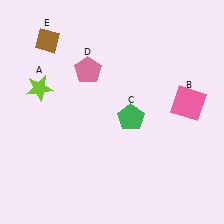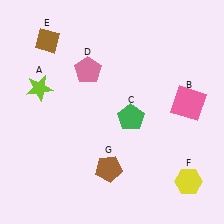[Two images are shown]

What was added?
A yellow hexagon (F), a brown pentagon (G) were added in Image 2.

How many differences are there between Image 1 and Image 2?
There are 2 differences between the two images.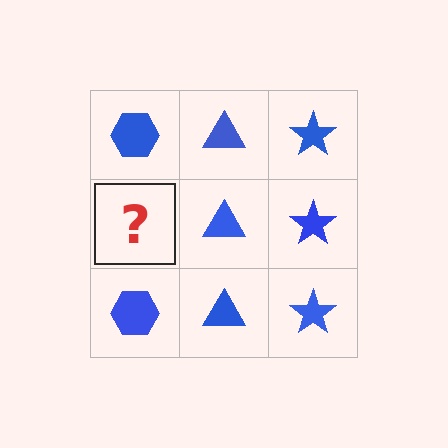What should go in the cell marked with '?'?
The missing cell should contain a blue hexagon.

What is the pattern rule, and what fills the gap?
The rule is that each column has a consistent shape. The gap should be filled with a blue hexagon.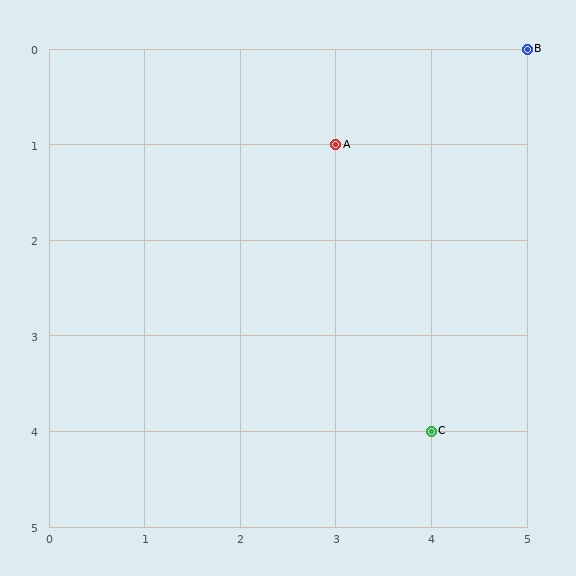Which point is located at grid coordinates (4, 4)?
Point C is at (4, 4).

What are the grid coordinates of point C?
Point C is at grid coordinates (4, 4).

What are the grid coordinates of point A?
Point A is at grid coordinates (3, 1).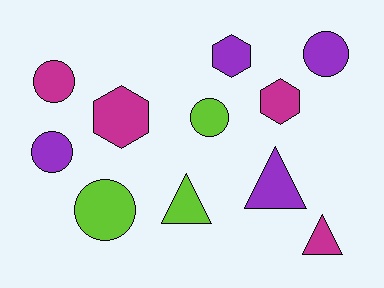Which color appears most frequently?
Purple, with 4 objects.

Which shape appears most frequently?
Circle, with 5 objects.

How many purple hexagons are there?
There is 1 purple hexagon.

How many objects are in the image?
There are 11 objects.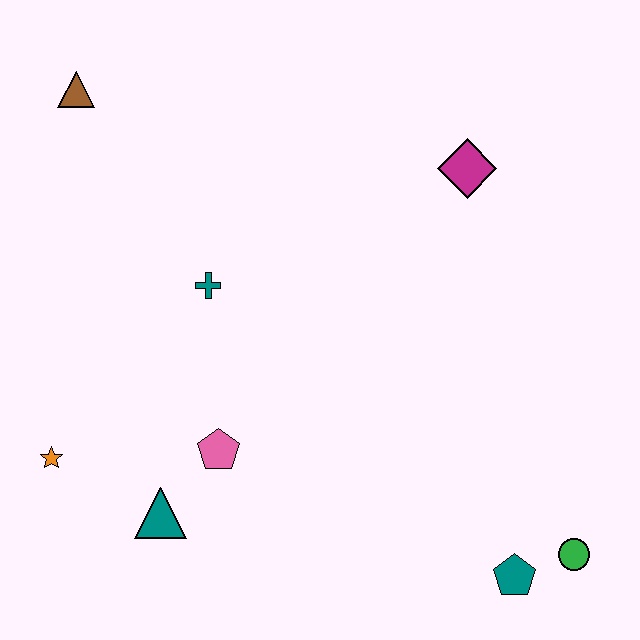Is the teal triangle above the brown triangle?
No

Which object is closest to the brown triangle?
The teal cross is closest to the brown triangle.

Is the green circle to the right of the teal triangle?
Yes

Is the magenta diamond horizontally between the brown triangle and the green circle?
Yes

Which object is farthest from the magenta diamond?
The orange star is farthest from the magenta diamond.